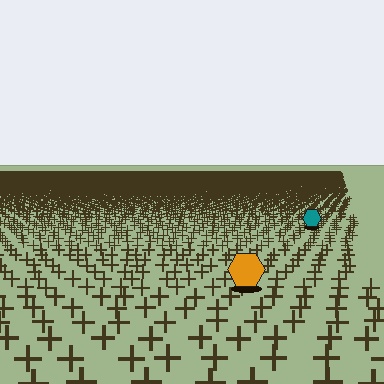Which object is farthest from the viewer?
The teal hexagon is farthest from the viewer. It appears smaller and the ground texture around it is denser.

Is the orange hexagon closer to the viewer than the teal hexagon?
Yes. The orange hexagon is closer — you can tell from the texture gradient: the ground texture is coarser near it.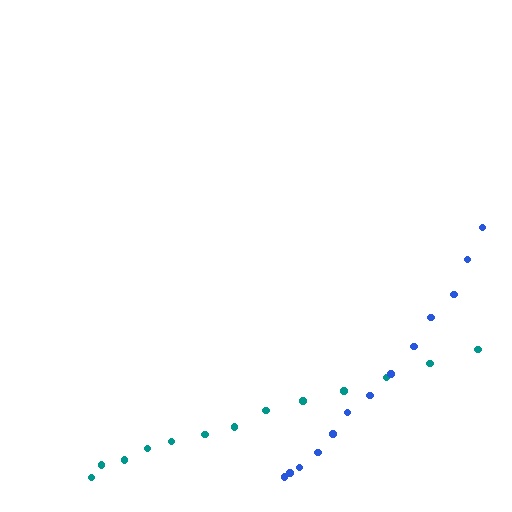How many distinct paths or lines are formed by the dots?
There are 2 distinct paths.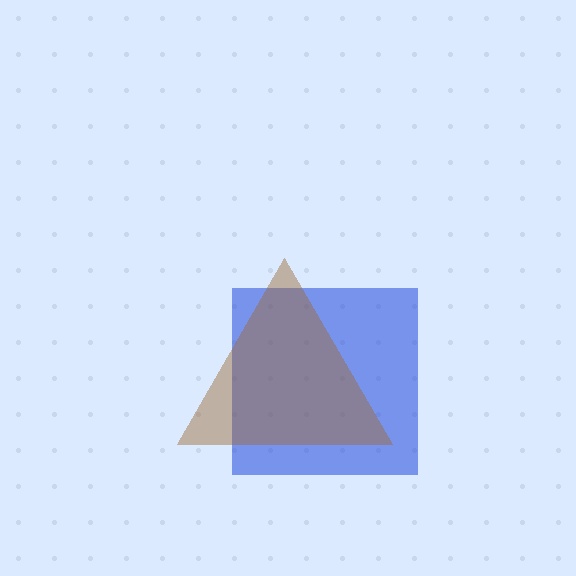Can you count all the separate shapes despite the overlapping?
Yes, there are 2 separate shapes.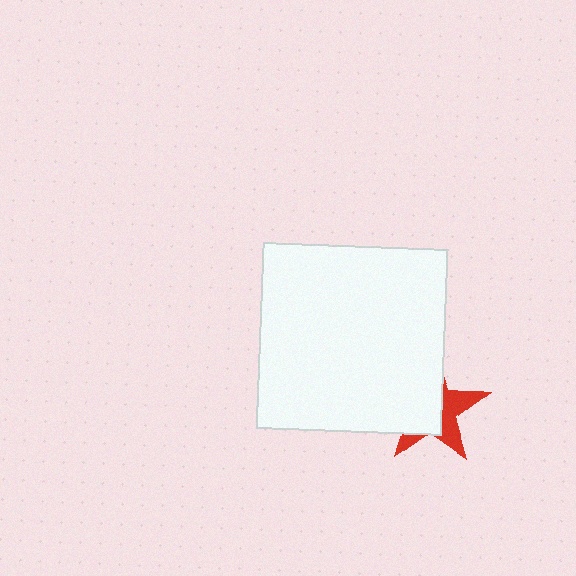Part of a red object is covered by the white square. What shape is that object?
It is a star.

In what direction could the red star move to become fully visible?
The red star could move right. That would shift it out from behind the white square entirely.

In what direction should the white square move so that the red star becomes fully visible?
The white square should move left. That is the shortest direction to clear the overlap and leave the red star fully visible.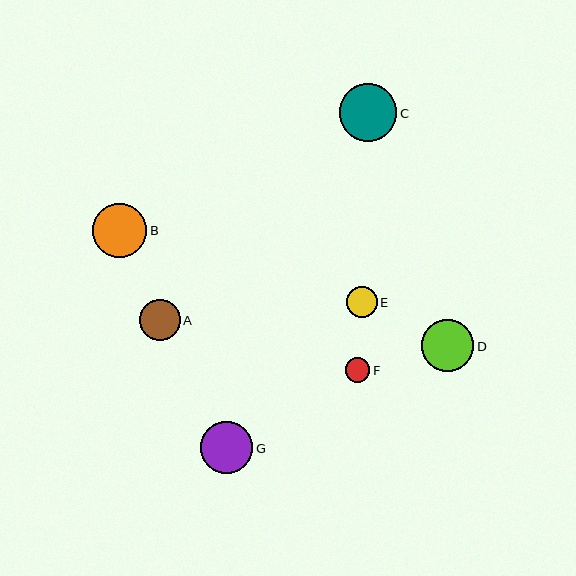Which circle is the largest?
Circle C is the largest with a size of approximately 57 pixels.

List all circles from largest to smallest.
From largest to smallest: C, B, G, D, A, E, F.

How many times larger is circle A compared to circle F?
Circle A is approximately 1.7 times the size of circle F.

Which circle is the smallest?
Circle F is the smallest with a size of approximately 24 pixels.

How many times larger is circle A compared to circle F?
Circle A is approximately 1.7 times the size of circle F.